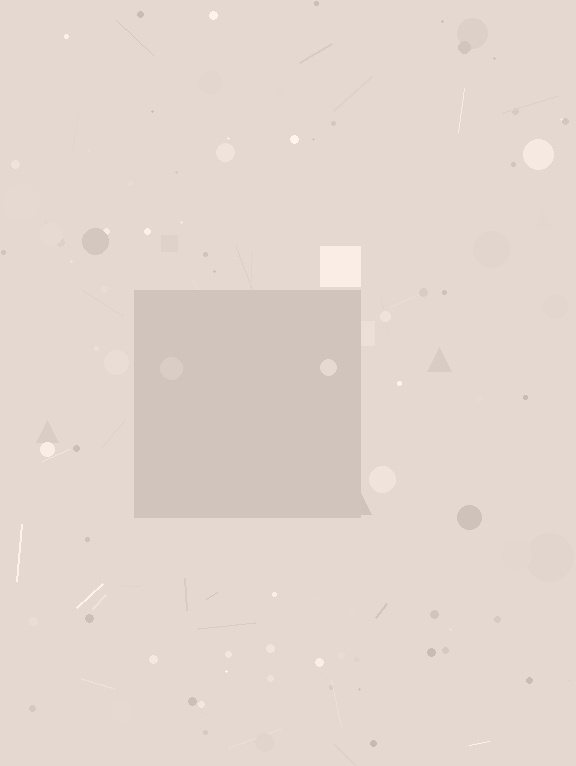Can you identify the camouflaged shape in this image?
The camouflaged shape is a square.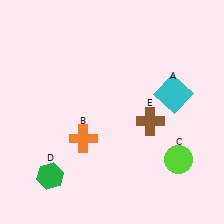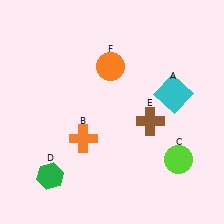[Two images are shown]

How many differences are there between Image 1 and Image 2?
There is 1 difference between the two images.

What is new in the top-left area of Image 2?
An orange circle (F) was added in the top-left area of Image 2.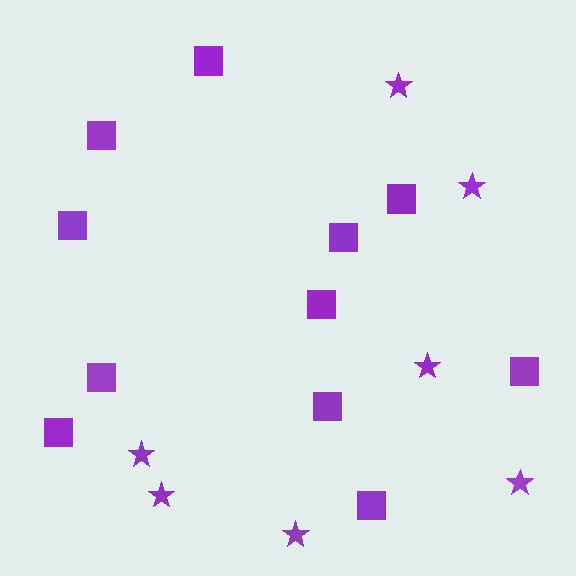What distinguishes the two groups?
There are 2 groups: one group of squares (11) and one group of stars (7).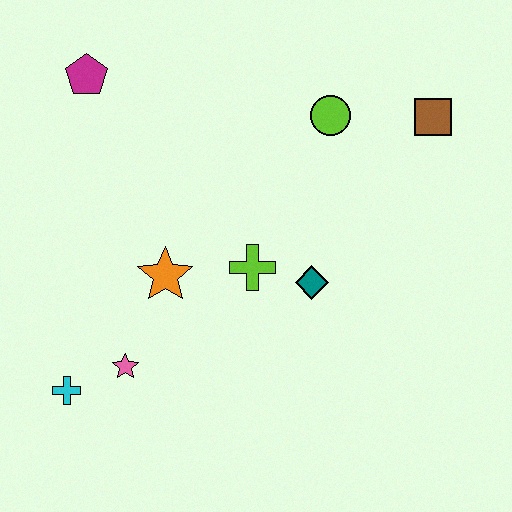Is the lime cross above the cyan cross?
Yes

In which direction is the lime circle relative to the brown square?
The lime circle is to the left of the brown square.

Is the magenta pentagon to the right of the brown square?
No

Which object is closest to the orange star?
The lime cross is closest to the orange star.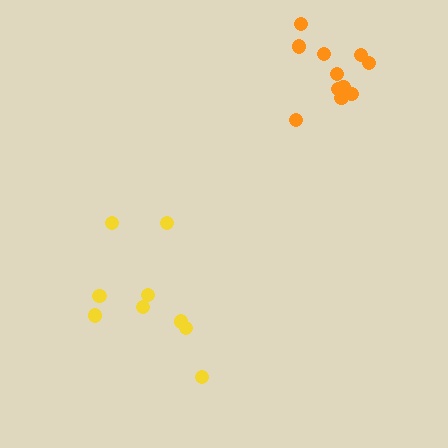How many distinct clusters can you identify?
There are 2 distinct clusters.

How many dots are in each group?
Group 1: 9 dots, Group 2: 11 dots (20 total).